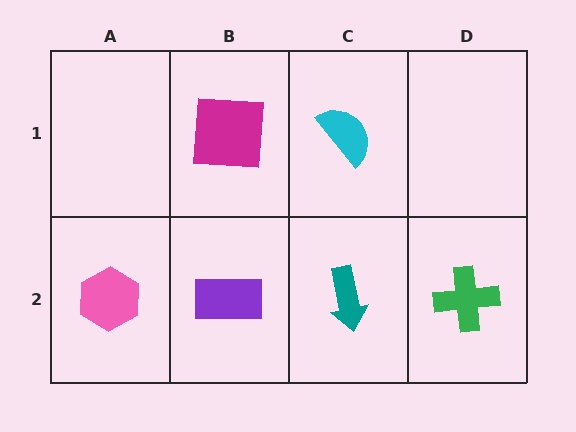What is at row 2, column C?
A teal arrow.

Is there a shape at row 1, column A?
No, that cell is empty.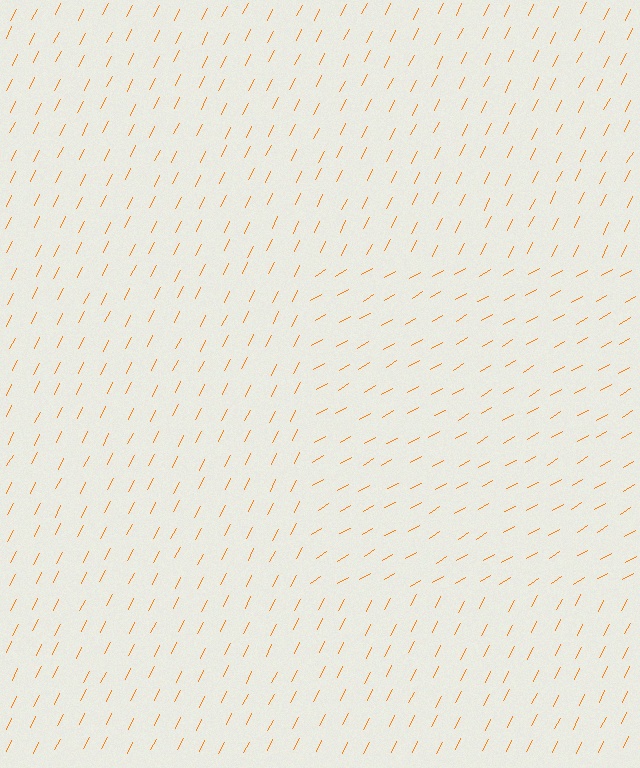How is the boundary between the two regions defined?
The boundary is defined purely by a change in line orientation (approximately 33 degrees difference). All lines are the same color and thickness.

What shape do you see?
I see a rectangle.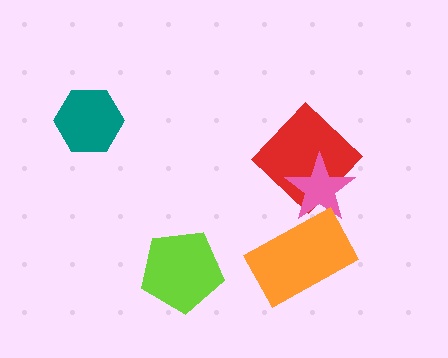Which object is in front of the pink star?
The orange rectangle is in front of the pink star.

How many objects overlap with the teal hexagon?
0 objects overlap with the teal hexagon.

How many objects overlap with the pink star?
2 objects overlap with the pink star.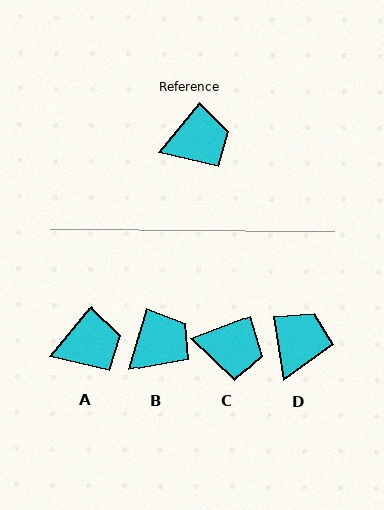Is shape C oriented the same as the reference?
No, it is off by about 30 degrees.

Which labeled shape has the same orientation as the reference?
A.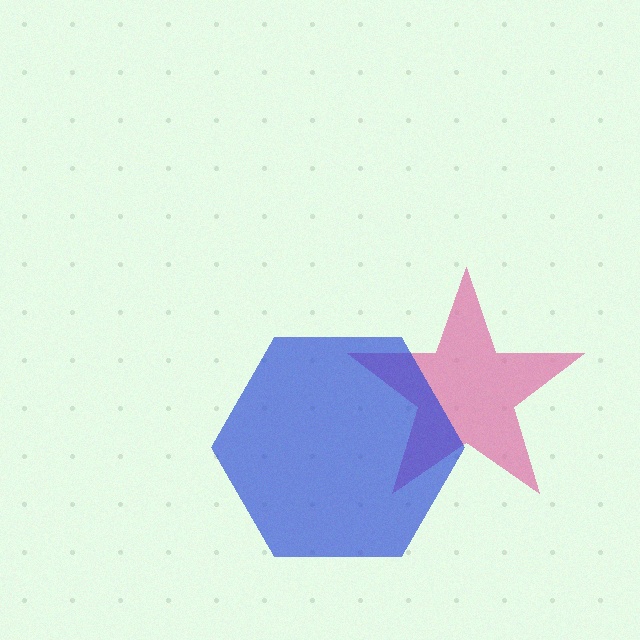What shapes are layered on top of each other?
The layered shapes are: a pink star, a blue hexagon.